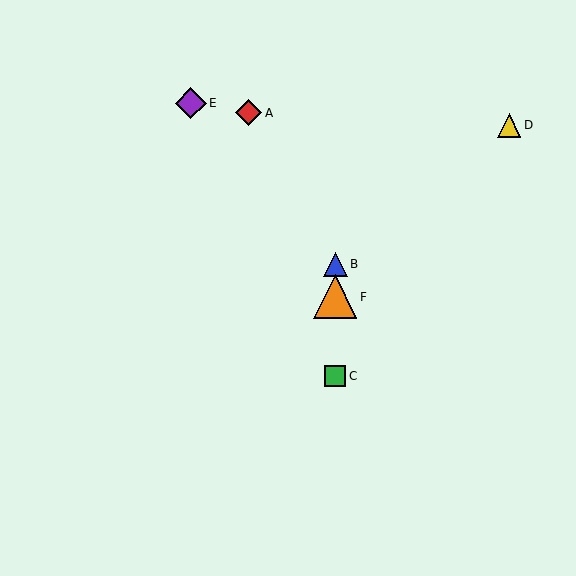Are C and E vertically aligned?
No, C is at x≈335 and E is at x≈191.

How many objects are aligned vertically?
3 objects (B, C, F) are aligned vertically.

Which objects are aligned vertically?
Objects B, C, F are aligned vertically.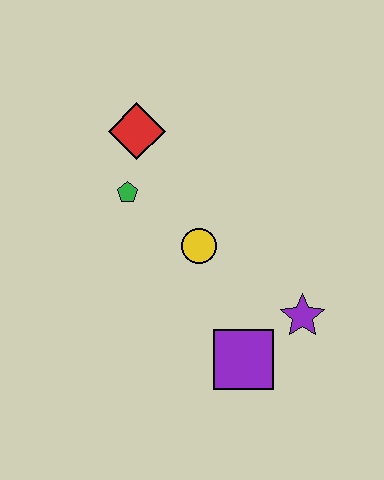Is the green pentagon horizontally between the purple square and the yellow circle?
No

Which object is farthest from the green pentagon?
The purple star is farthest from the green pentagon.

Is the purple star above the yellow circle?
No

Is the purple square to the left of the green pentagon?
No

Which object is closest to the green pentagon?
The red diamond is closest to the green pentagon.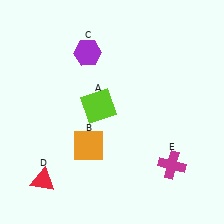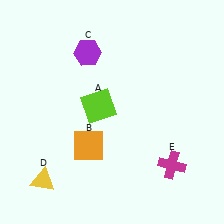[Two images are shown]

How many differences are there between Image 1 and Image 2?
There is 1 difference between the two images.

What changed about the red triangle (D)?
In Image 1, D is red. In Image 2, it changed to yellow.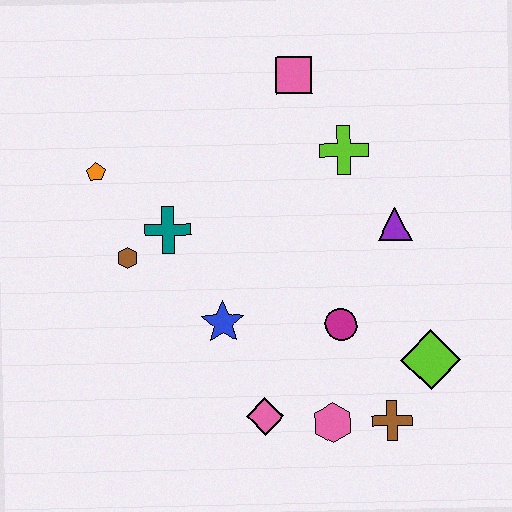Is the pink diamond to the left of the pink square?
Yes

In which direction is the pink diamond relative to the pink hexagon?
The pink diamond is to the left of the pink hexagon.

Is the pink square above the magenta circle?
Yes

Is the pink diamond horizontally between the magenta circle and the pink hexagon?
No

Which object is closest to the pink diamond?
The pink hexagon is closest to the pink diamond.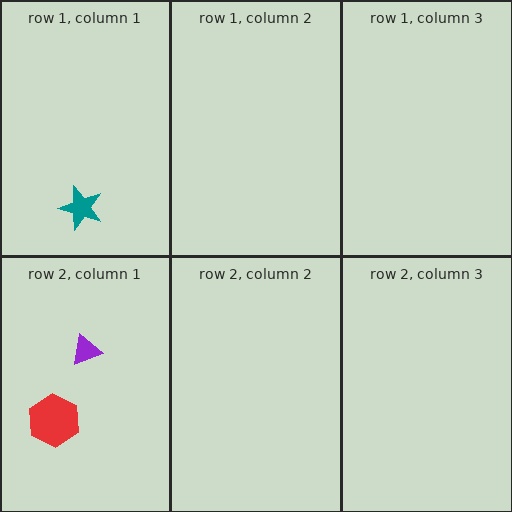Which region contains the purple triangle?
The row 2, column 1 region.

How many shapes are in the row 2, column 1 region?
2.